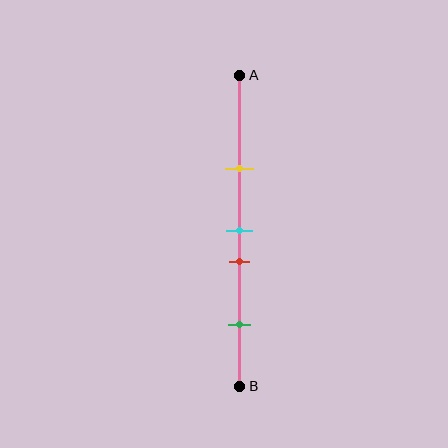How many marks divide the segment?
There are 4 marks dividing the segment.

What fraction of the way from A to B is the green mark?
The green mark is approximately 80% (0.8) of the way from A to B.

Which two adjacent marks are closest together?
The cyan and red marks are the closest adjacent pair.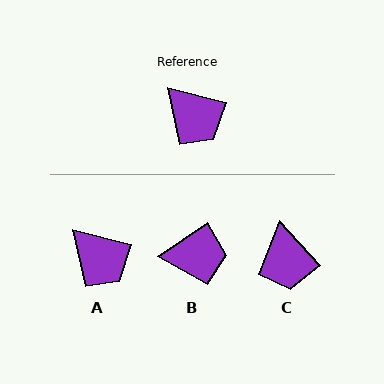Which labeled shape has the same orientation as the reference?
A.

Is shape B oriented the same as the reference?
No, it is off by about 48 degrees.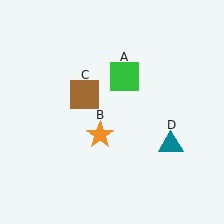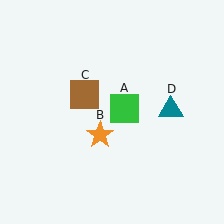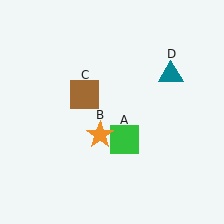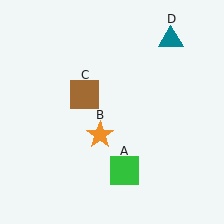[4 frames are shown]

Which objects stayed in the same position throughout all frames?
Orange star (object B) and brown square (object C) remained stationary.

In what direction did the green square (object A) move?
The green square (object A) moved down.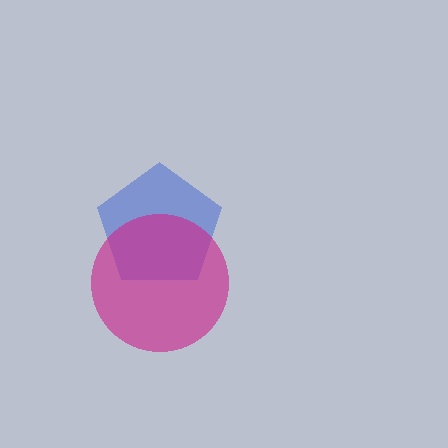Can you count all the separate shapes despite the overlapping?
Yes, there are 2 separate shapes.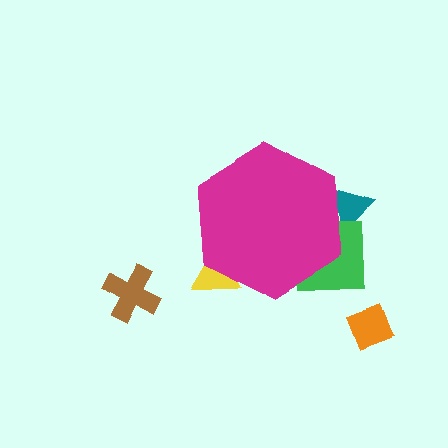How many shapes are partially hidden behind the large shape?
3 shapes are partially hidden.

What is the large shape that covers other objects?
A magenta hexagon.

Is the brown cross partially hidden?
No, the brown cross is fully visible.